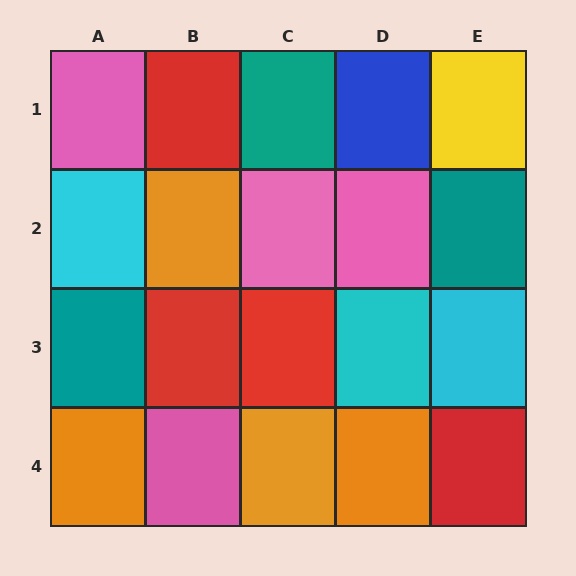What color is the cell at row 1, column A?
Pink.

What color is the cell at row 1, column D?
Blue.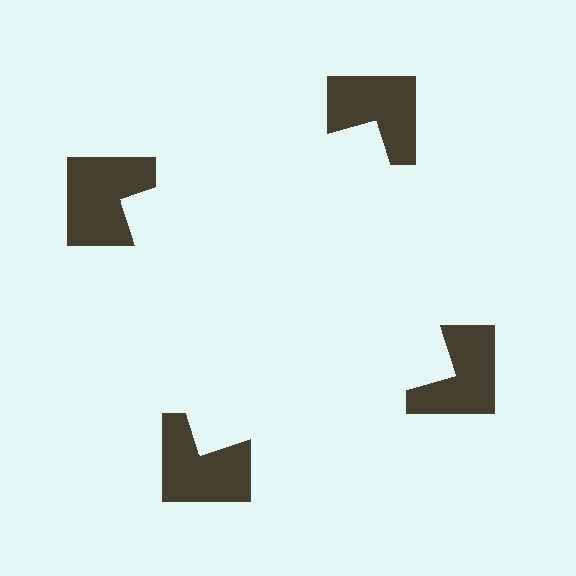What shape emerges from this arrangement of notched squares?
An illusory square — its edges are inferred from the aligned wedge cuts in the notched squares, not physically drawn.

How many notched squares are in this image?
There are 4 — one at each vertex of the illusory square.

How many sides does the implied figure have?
4 sides.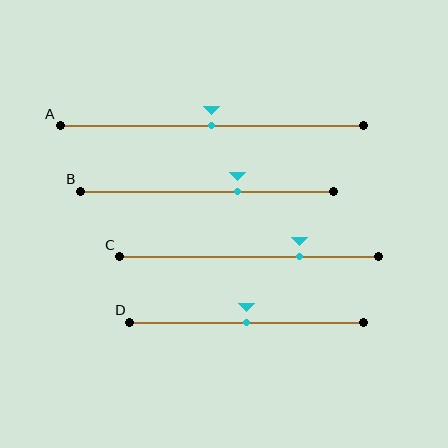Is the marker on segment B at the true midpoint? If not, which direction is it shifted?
No, the marker on segment B is shifted to the right by about 12% of the segment length.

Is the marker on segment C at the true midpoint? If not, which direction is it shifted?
No, the marker on segment C is shifted to the right by about 19% of the segment length.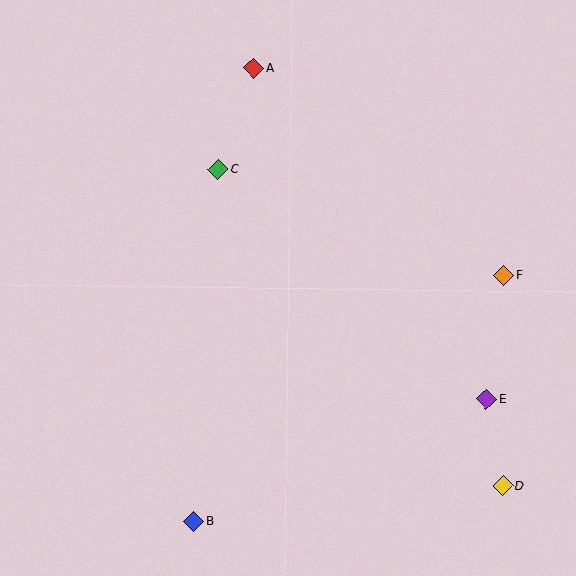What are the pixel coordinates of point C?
Point C is at (218, 169).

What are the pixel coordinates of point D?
Point D is at (503, 486).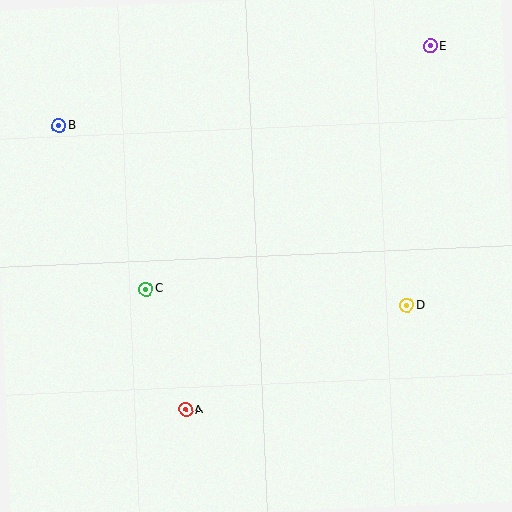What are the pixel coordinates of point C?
Point C is at (146, 289).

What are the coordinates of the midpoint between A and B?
The midpoint between A and B is at (122, 268).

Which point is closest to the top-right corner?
Point E is closest to the top-right corner.